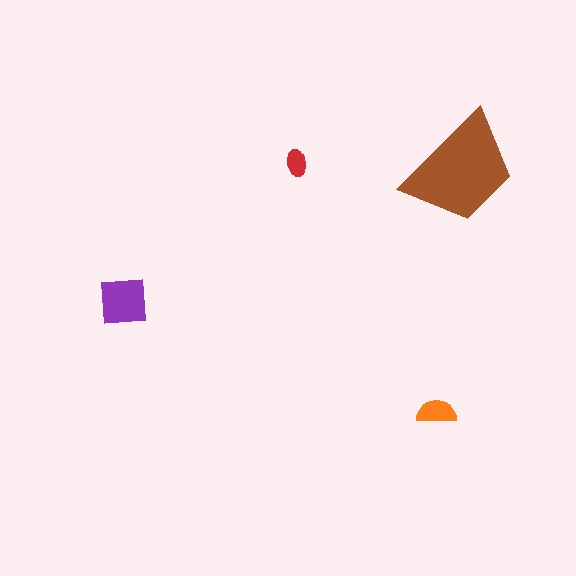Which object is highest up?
The red ellipse is topmost.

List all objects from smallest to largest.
The red ellipse, the orange semicircle, the purple square, the brown trapezoid.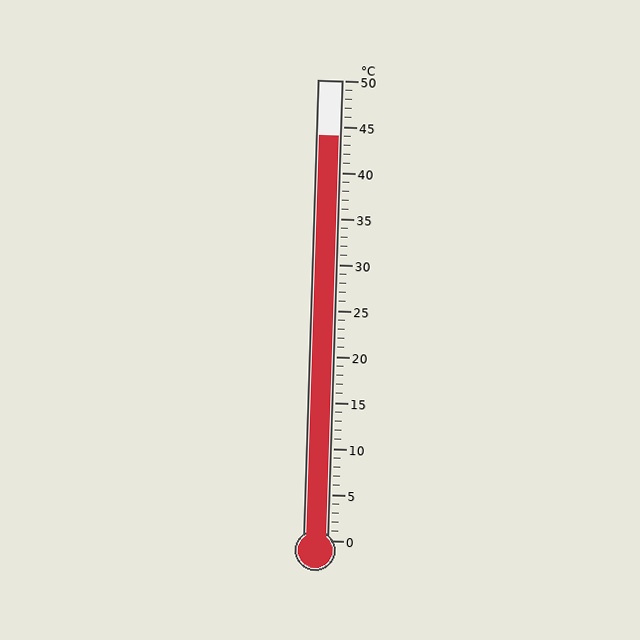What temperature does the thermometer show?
The thermometer shows approximately 44°C.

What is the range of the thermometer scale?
The thermometer scale ranges from 0°C to 50°C.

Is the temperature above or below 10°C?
The temperature is above 10°C.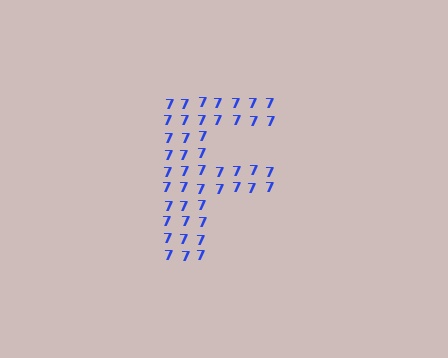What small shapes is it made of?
It is made of small digit 7's.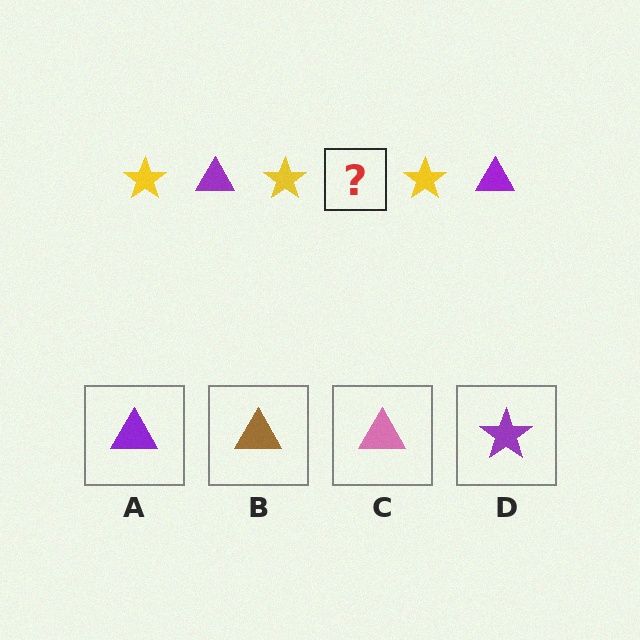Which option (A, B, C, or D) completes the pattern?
A.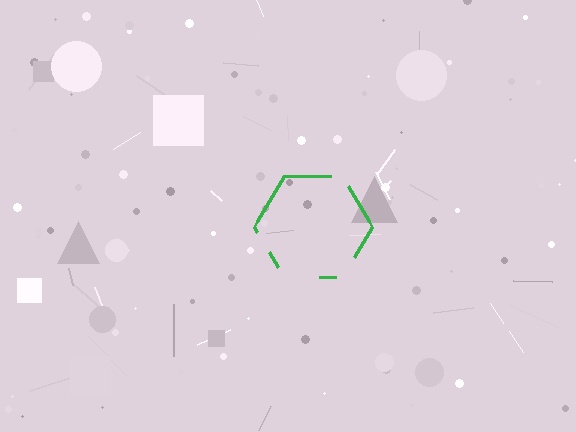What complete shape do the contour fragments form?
The contour fragments form a hexagon.